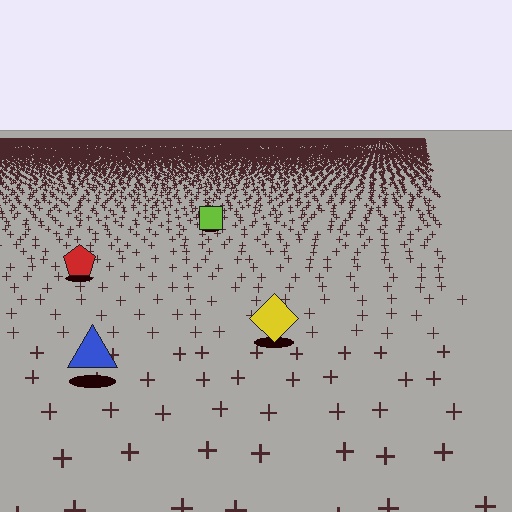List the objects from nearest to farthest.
From nearest to farthest: the blue triangle, the yellow diamond, the red pentagon, the lime square.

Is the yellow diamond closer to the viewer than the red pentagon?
Yes. The yellow diamond is closer — you can tell from the texture gradient: the ground texture is coarser near it.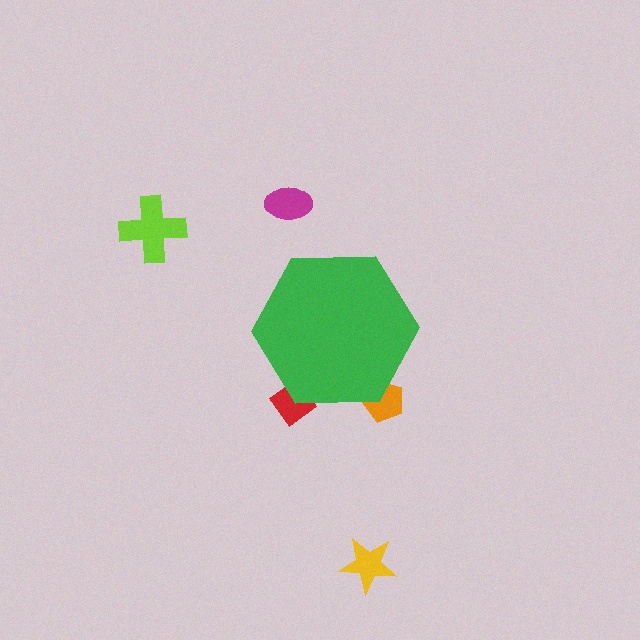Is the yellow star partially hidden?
No, the yellow star is fully visible.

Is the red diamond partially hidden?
Yes, the red diamond is partially hidden behind the green hexagon.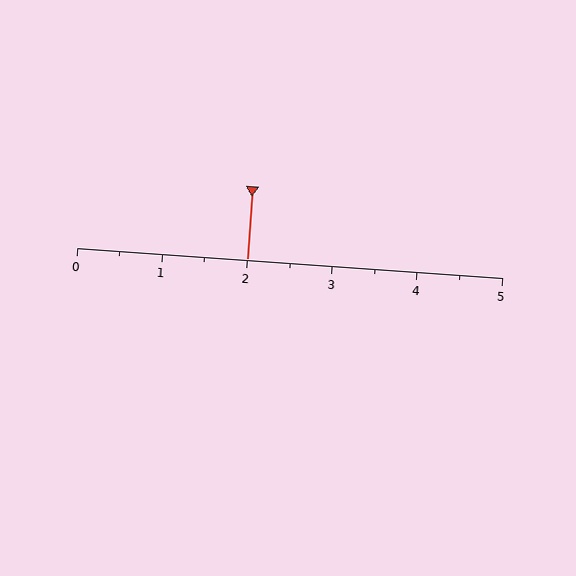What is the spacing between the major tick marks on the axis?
The major ticks are spaced 1 apart.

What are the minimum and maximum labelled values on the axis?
The axis runs from 0 to 5.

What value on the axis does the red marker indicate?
The marker indicates approximately 2.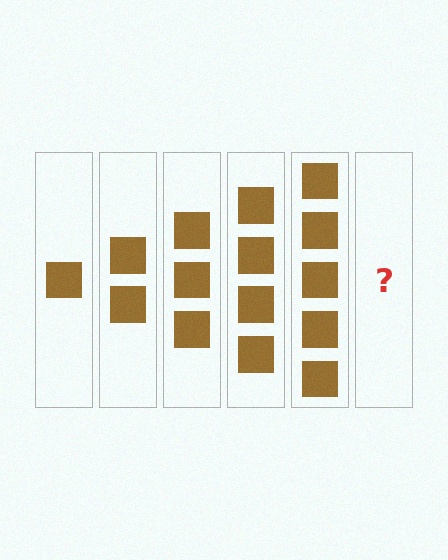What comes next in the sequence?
The next element should be 6 squares.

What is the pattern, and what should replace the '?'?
The pattern is that each step adds one more square. The '?' should be 6 squares.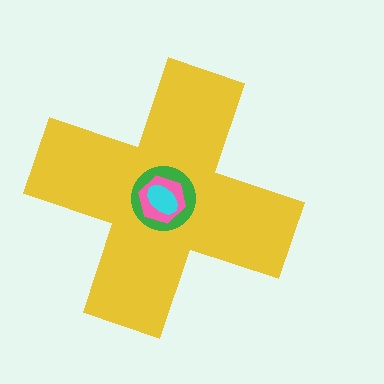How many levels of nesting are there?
4.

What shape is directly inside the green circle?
The pink hexagon.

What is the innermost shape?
The cyan ellipse.